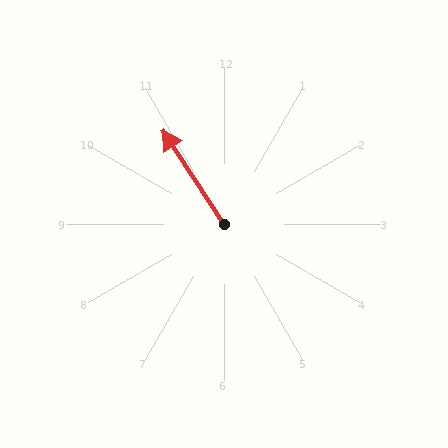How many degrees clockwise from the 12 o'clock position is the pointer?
Approximately 327 degrees.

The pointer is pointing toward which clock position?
Roughly 11 o'clock.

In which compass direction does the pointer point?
Northwest.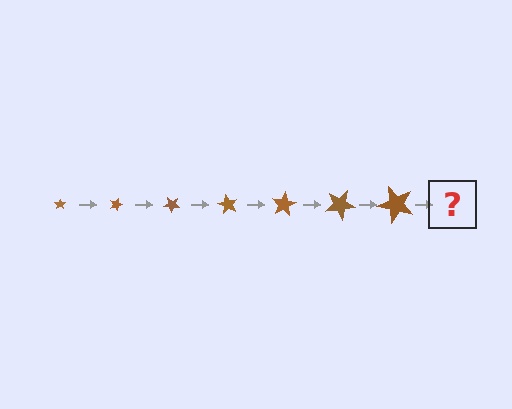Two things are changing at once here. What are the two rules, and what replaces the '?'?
The two rules are that the star grows larger each step and it rotates 20 degrees each step. The '?' should be a star, larger than the previous one and rotated 140 degrees from the start.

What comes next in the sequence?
The next element should be a star, larger than the previous one and rotated 140 degrees from the start.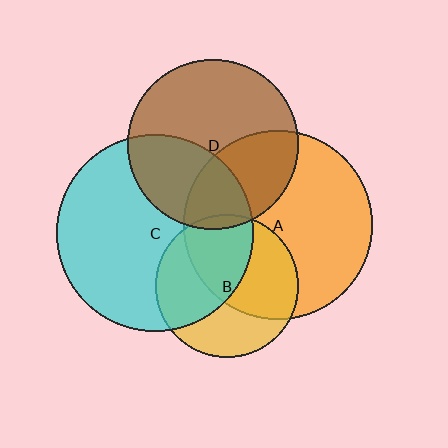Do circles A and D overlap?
Yes.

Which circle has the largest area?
Circle C (cyan).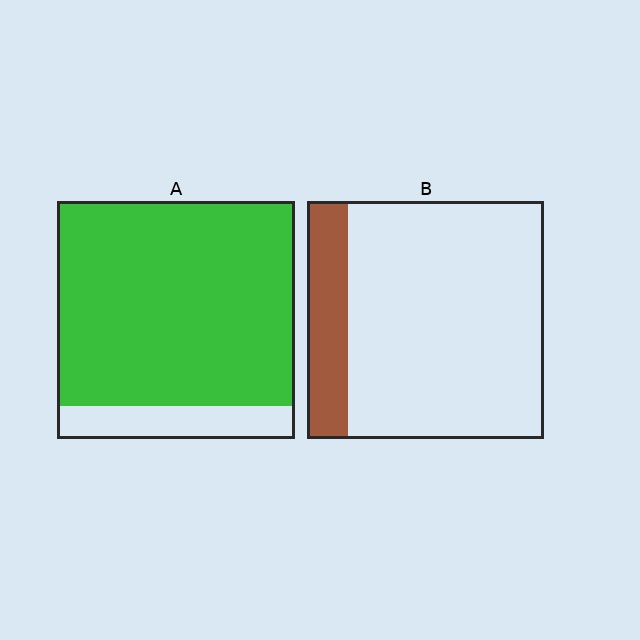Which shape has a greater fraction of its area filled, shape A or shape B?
Shape A.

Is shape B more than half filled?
No.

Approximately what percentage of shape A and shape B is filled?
A is approximately 85% and B is approximately 15%.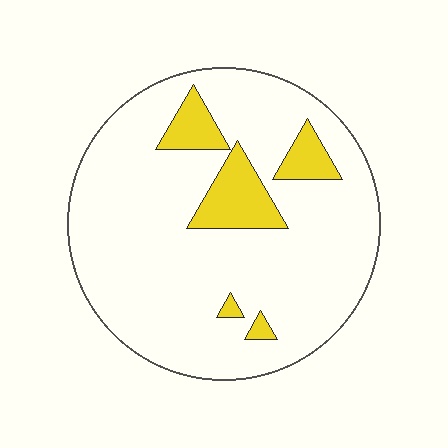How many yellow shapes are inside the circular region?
5.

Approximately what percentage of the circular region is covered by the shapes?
Approximately 15%.